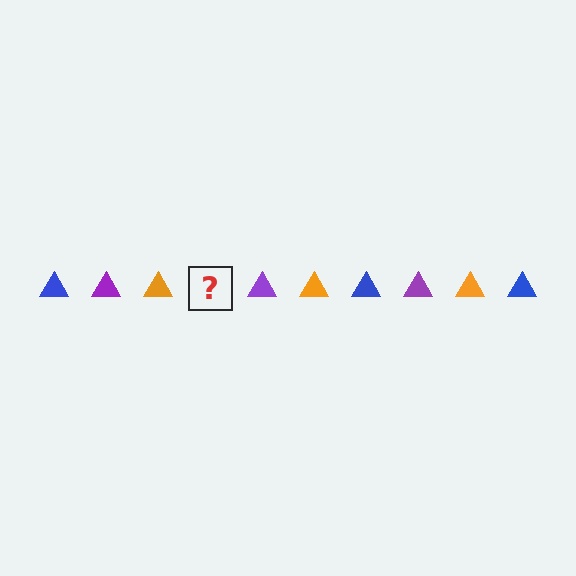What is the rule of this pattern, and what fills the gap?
The rule is that the pattern cycles through blue, purple, orange triangles. The gap should be filled with a blue triangle.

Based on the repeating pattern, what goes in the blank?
The blank should be a blue triangle.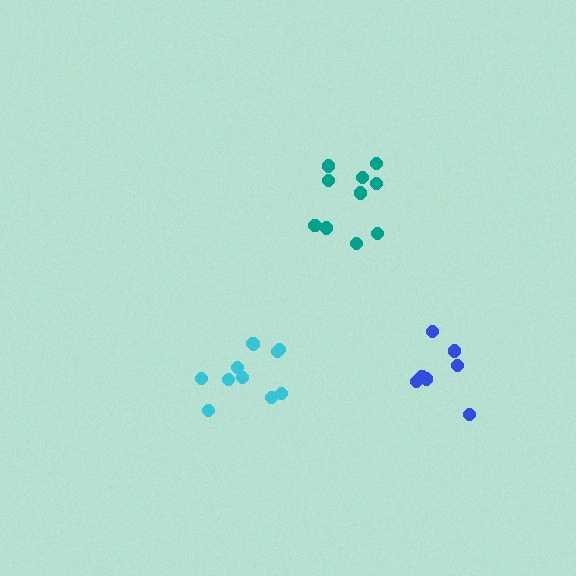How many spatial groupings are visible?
There are 3 spatial groupings.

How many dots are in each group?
Group 1: 10 dots, Group 2: 11 dots, Group 3: 7 dots (28 total).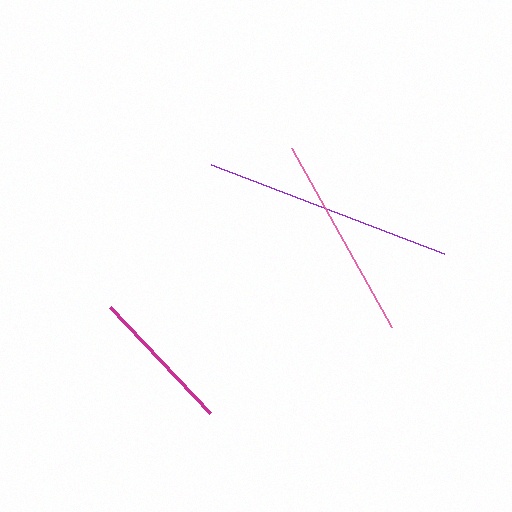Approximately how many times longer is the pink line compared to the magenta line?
The pink line is approximately 1.4 times the length of the magenta line.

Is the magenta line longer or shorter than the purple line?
The purple line is longer than the magenta line.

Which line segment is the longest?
The purple line is the longest at approximately 249 pixels.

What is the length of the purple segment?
The purple segment is approximately 249 pixels long.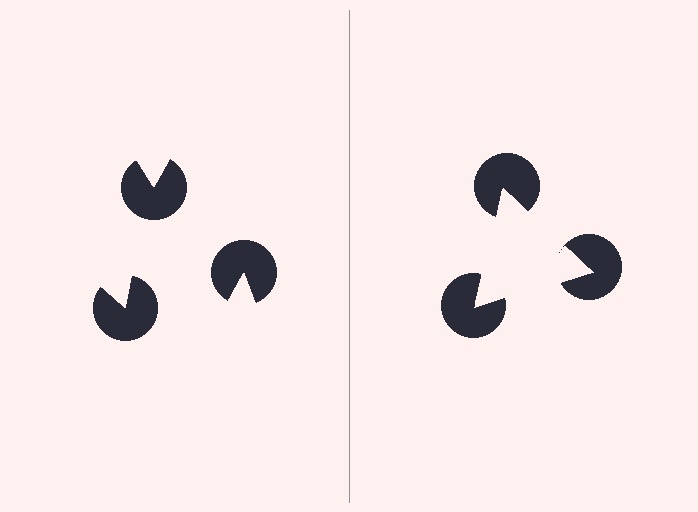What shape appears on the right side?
An illusory triangle.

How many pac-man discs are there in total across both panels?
6 — 3 on each side.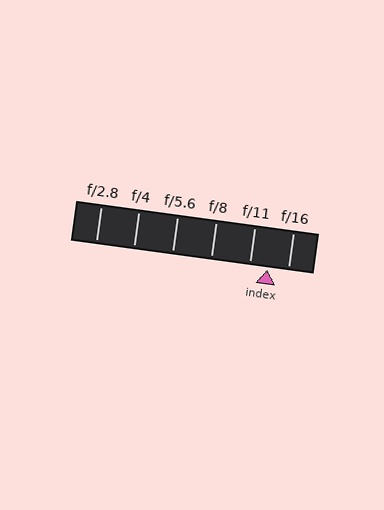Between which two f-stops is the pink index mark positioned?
The index mark is between f/11 and f/16.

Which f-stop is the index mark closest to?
The index mark is closest to f/11.